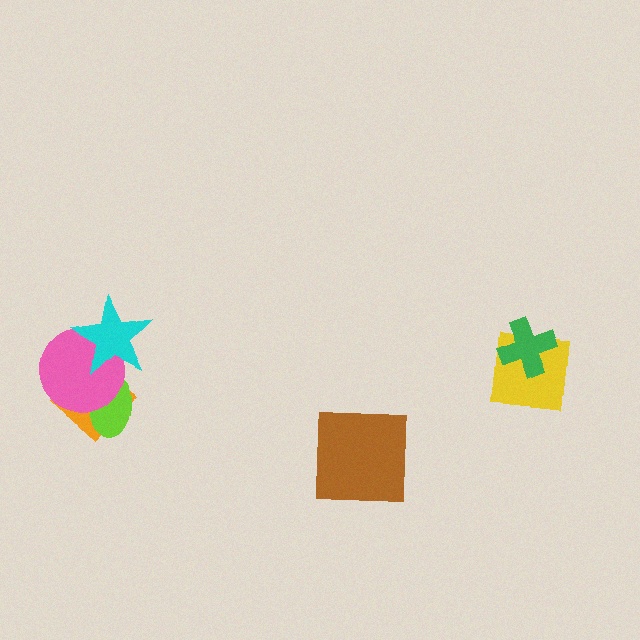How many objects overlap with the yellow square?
1 object overlaps with the yellow square.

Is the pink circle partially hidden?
Yes, it is partially covered by another shape.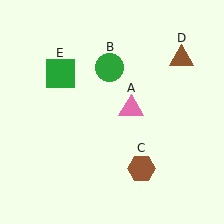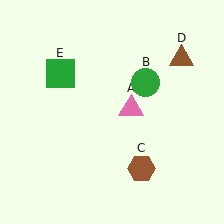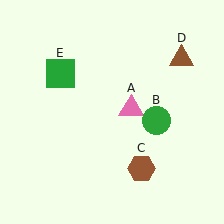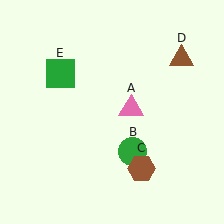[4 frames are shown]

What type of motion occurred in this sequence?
The green circle (object B) rotated clockwise around the center of the scene.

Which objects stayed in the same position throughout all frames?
Pink triangle (object A) and brown hexagon (object C) and brown triangle (object D) and green square (object E) remained stationary.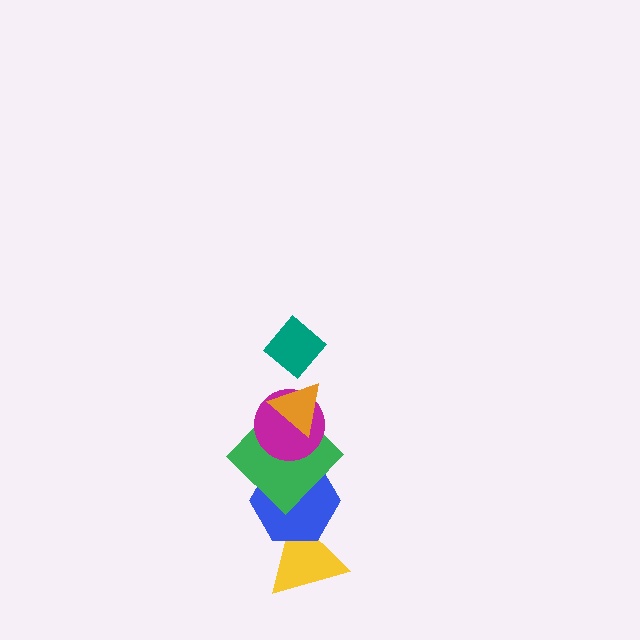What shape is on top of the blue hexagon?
The green diamond is on top of the blue hexagon.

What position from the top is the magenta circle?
The magenta circle is 3rd from the top.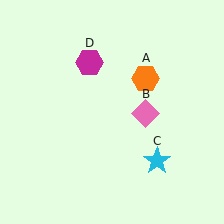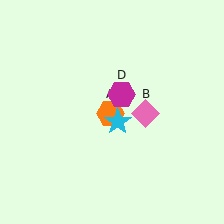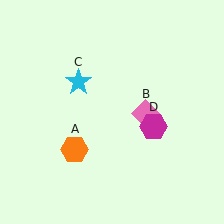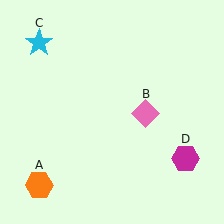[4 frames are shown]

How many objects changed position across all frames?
3 objects changed position: orange hexagon (object A), cyan star (object C), magenta hexagon (object D).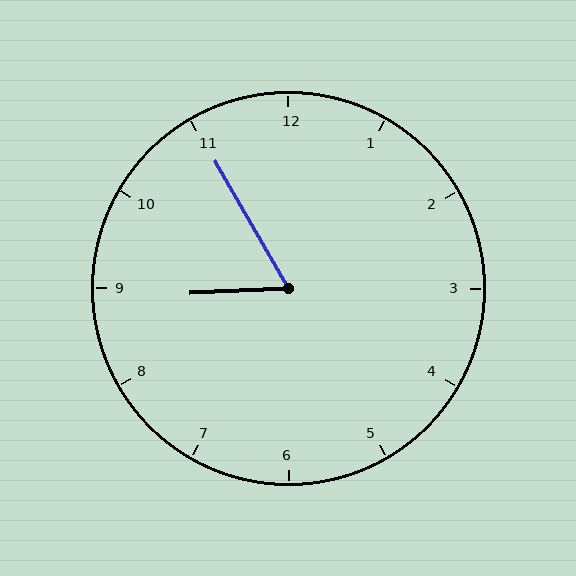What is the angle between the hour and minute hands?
Approximately 62 degrees.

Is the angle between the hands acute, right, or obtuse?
It is acute.